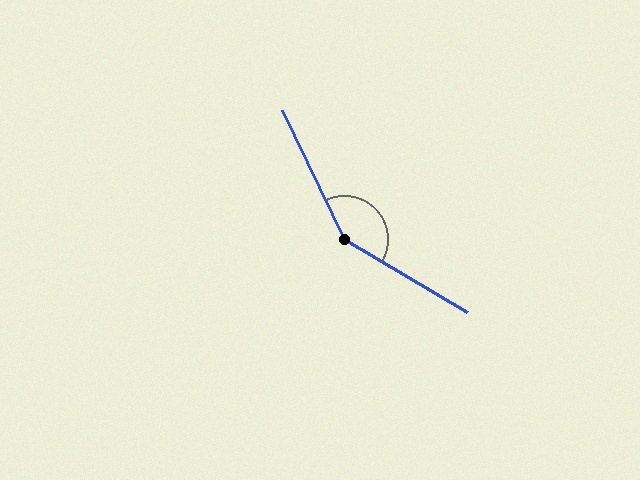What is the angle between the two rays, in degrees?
Approximately 146 degrees.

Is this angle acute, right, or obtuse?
It is obtuse.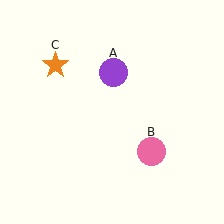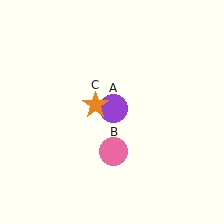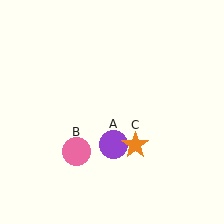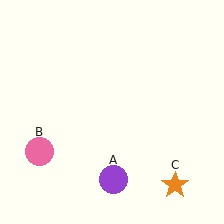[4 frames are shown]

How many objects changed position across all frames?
3 objects changed position: purple circle (object A), pink circle (object B), orange star (object C).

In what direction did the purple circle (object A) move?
The purple circle (object A) moved down.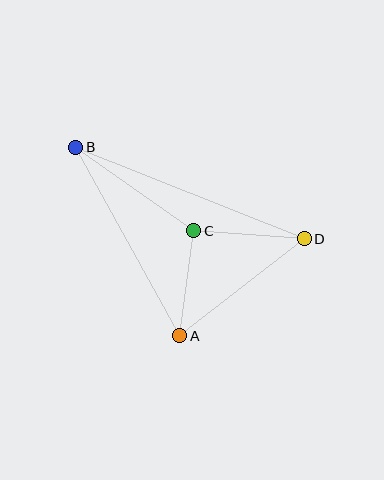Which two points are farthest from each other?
Points B and D are farthest from each other.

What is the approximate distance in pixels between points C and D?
The distance between C and D is approximately 111 pixels.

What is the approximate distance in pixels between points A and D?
The distance between A and D is approximately 158 pixels.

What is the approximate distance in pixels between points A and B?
The distance between A and B is approximately 215 pixels.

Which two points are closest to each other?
Points A and C are closest to each other.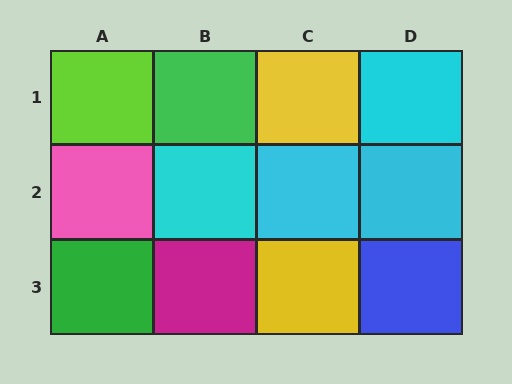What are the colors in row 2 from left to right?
Pink, cyan, cyan, cyan.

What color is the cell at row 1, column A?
Lime.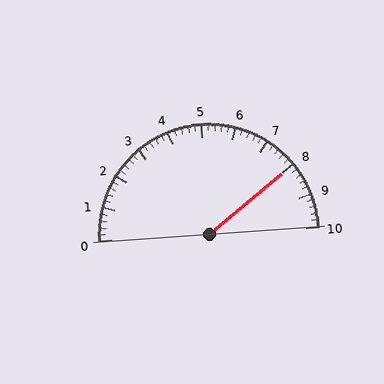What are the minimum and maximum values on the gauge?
The gauge ranges from 0 to 10.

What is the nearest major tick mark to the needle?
The nearest major tick mark is 8.